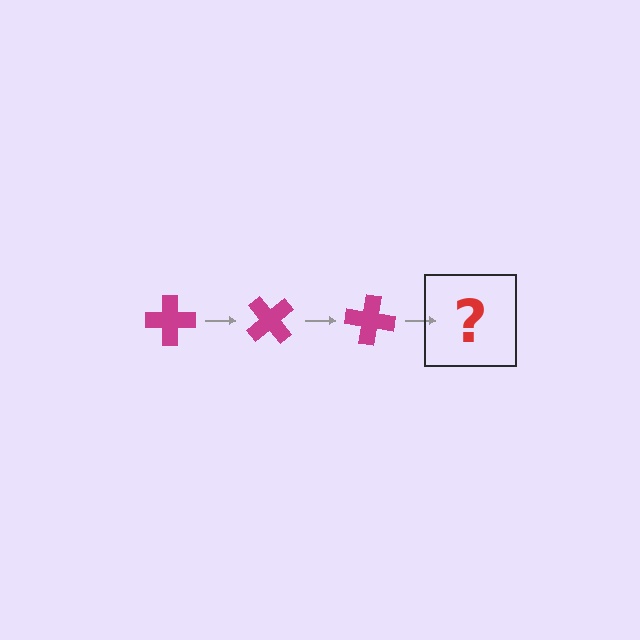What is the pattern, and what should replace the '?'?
The pattern is that the cross rotates 50 degrees each step. The '?' should be a magenta cross rotated 150 degrees.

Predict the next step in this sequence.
The next step is a magenta cross rotated 150 degrees.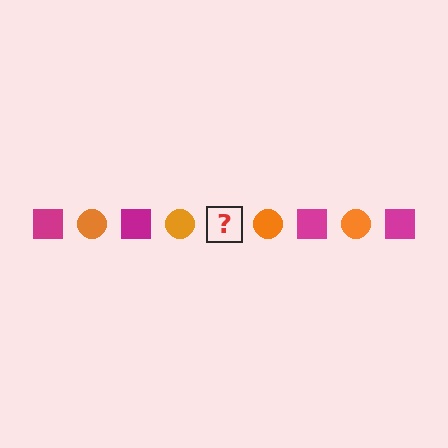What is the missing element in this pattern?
The missing element is a magenta square.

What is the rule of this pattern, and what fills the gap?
The rule is that the pattern alternates between magenta square and orange circle. The gap should be filled with a magenta square.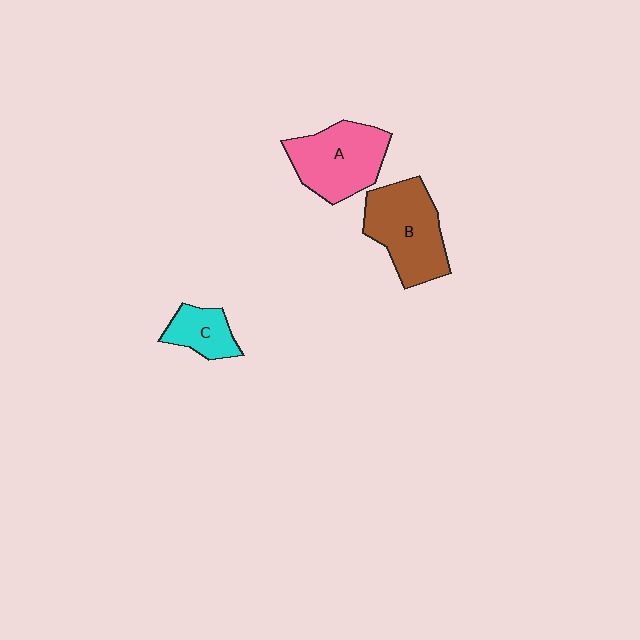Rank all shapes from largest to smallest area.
From largest to smallest: B (brown), A (pink), C (cyan).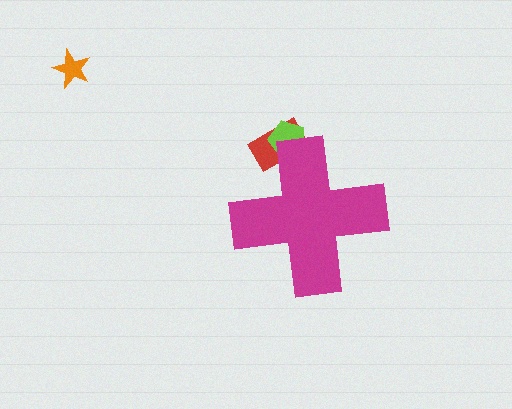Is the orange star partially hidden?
No, the orange star is fully visible.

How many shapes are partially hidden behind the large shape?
2 shapes are partially hidden.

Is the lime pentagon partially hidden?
Yes, the lime pentagon is partially hidden behind the magenta cross.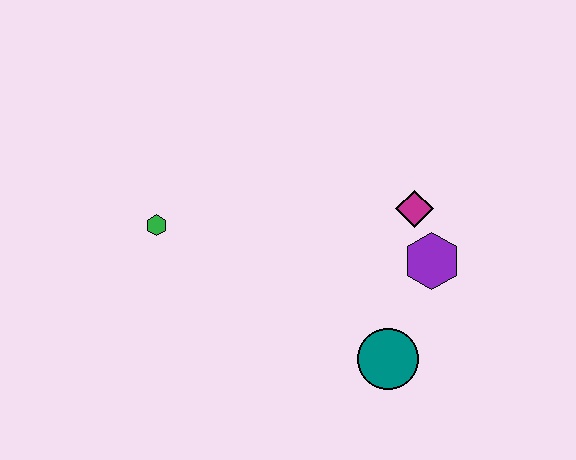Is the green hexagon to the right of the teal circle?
No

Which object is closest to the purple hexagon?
The magenta diamond is closest to the purple hexagon.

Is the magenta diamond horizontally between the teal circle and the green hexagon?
No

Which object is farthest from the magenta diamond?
The green hexagon is farthest from the magenta diamond.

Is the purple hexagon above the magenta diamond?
No